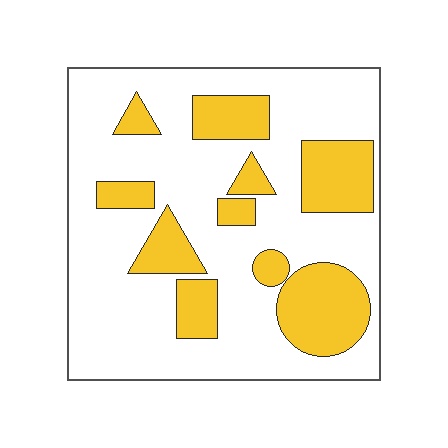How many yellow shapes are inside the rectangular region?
10.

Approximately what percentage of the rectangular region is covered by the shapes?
Approximately 30%.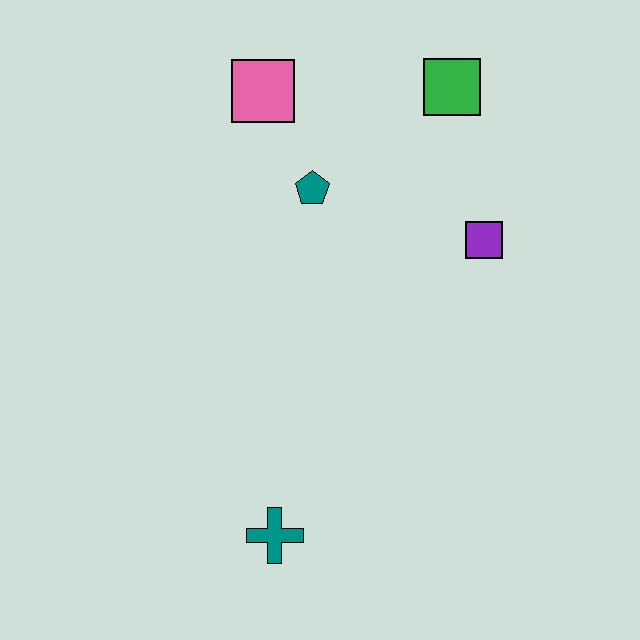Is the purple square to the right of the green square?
Yes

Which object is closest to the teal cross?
The teal pentagon is closest to the teal cross.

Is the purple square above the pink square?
No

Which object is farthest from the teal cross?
The green square is farthest from the teal cross.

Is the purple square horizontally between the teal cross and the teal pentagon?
No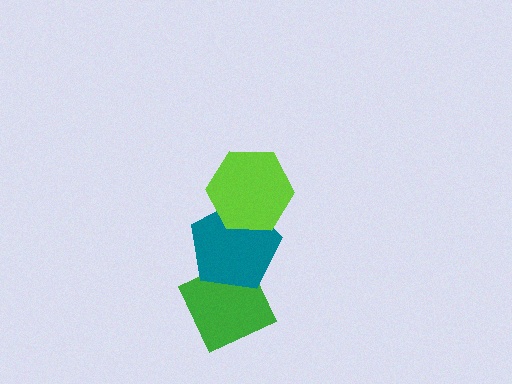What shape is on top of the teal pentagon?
The lime hexagon is on top of the teal pentagon.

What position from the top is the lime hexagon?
The lime hexagon is 1st from the top.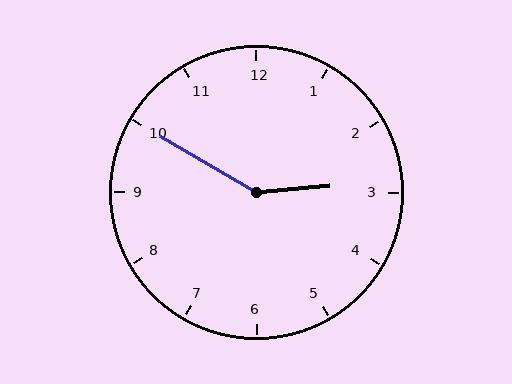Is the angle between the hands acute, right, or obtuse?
It is obtuse.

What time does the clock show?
2:50.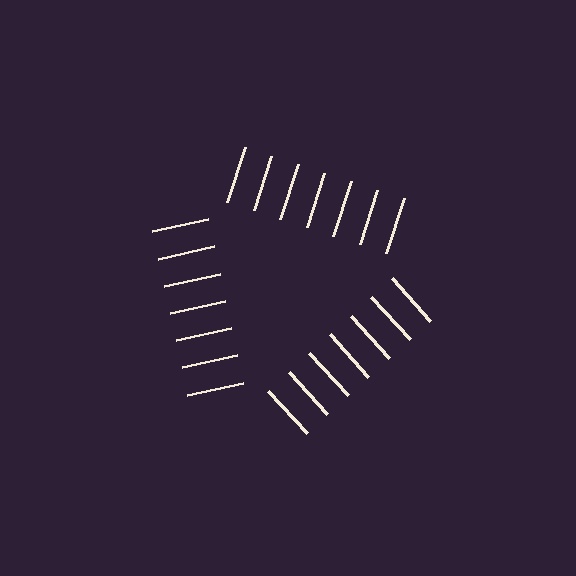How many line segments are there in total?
21 — 7 along each of the 3 edges.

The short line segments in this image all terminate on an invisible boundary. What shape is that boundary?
An illusory triangle — the line segments terminate on its edges but no continuous stroke is drawn.